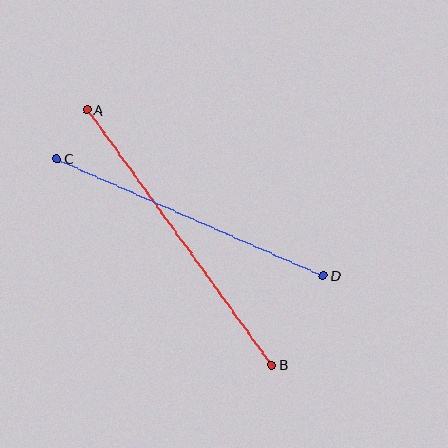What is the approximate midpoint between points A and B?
The midpoint is at approximately (179, 237) pixels.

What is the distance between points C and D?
The distance is approximately 291 pixels.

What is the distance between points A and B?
The distance is approximately 315 pixels.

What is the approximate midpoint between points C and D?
The midpoint is at approximately (190, 217) pixels.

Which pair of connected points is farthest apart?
Points A and B are farthest apart.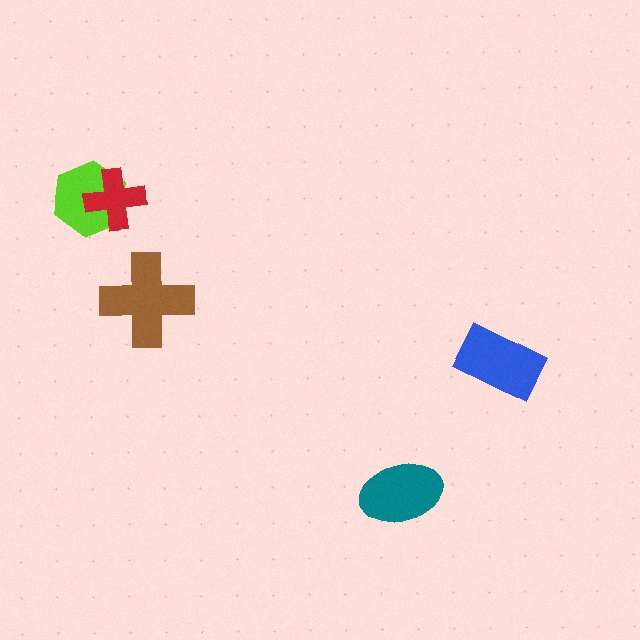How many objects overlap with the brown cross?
0 objects overlap with the brown cross.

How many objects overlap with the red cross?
1 object overlaps with the red cross.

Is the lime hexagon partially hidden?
Yes, it is partially covered by another shape.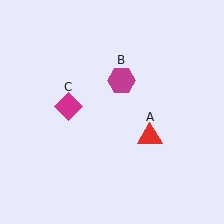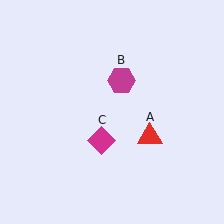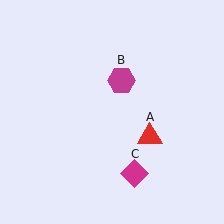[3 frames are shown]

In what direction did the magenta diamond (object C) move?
The magenta diamond (object C) moved down and to the right.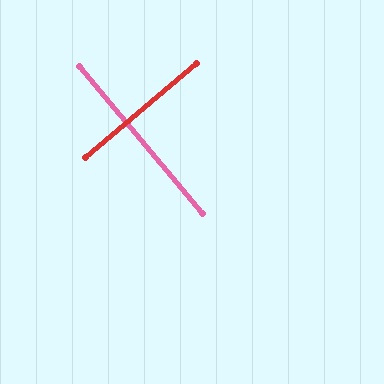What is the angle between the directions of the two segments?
Approximately 89 degrees.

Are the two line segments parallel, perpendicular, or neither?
Perpendicular — they meet at approximately 89°.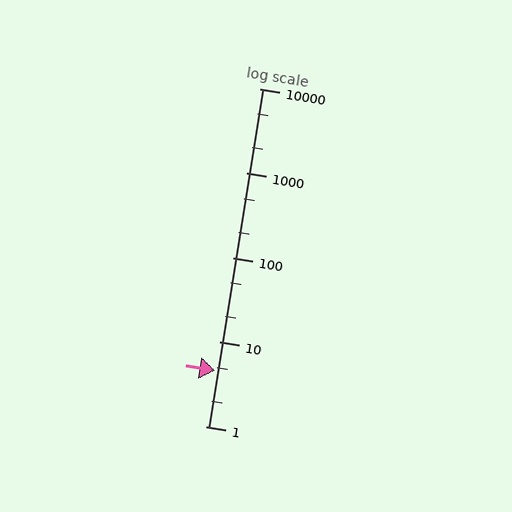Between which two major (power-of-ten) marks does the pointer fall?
The pointer is between 1 and 10.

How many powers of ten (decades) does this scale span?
The scale spans 4 decades, from 1 to 10000.